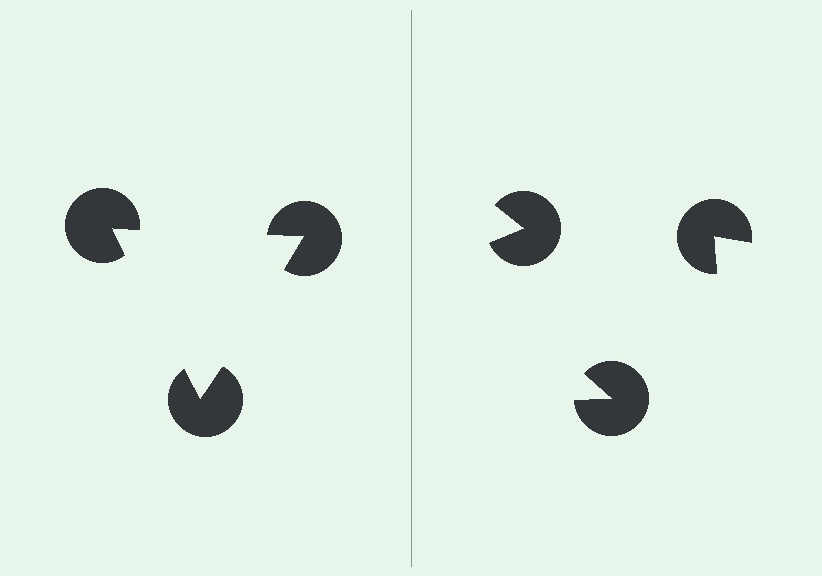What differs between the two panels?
The pac-man discs are positioned identically on both sides; only the wedge orientations differ. On the left they align to a triangle; on the right they are misaligned.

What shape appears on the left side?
An illusory triangle.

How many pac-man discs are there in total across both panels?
6 — 3 on each side.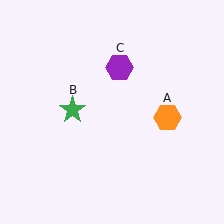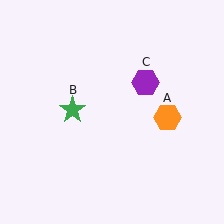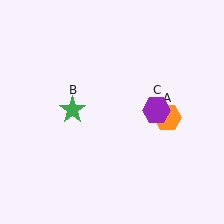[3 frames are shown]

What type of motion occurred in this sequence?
The purple hexagon (object C) rotated clockwise around the center of the scene.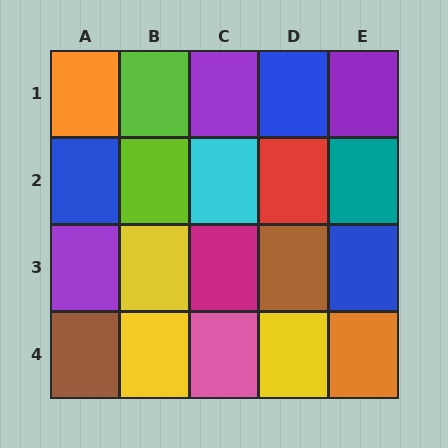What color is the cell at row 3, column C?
Magenta.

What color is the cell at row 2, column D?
Red.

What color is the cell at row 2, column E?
Teal.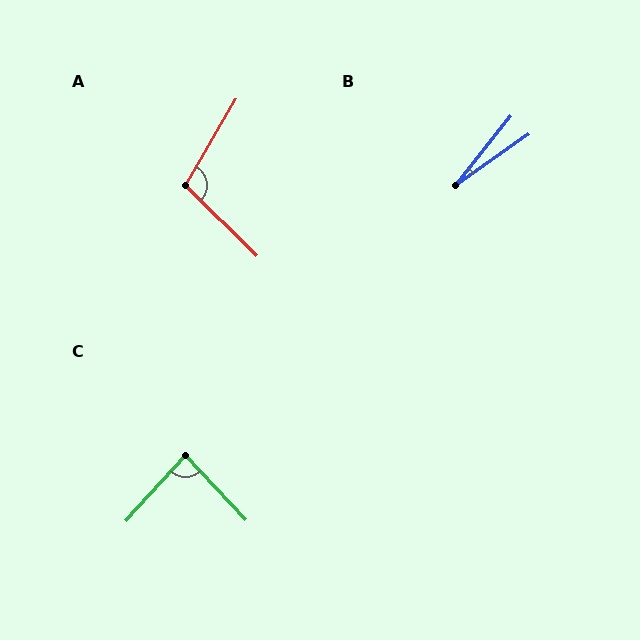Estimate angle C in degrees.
Approximately 85 degrees.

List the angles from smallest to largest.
B (16°), C (85°), A (104°).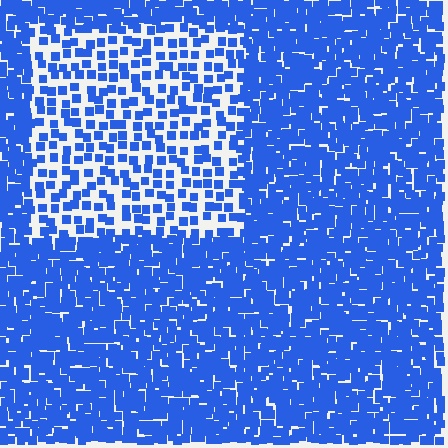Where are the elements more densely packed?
The elements are more densely packed outside the rectangle boundary.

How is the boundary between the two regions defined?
The boundary is defined by a change in element density (approximately 2.4x ratio). All elements are the same color, size, and shape.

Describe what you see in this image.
The image contains small blue elements arranged at two different densities. A rectangle-shaped region is visible where the elements are less densely packed than the surrounding area.